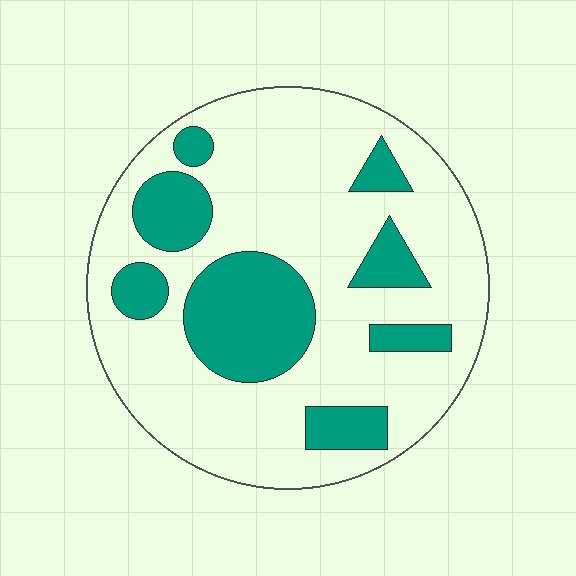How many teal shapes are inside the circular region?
8.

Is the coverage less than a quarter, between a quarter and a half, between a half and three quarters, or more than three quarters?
Between a quarter and a half.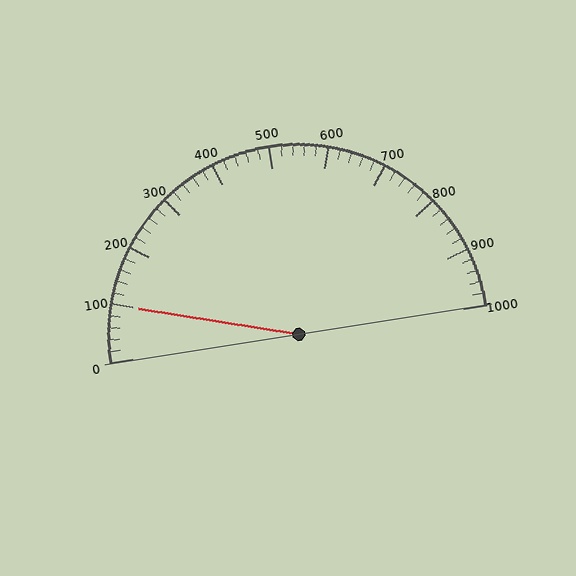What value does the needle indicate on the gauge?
The needle indicates approximately 100.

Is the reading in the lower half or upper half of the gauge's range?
The reading is in the lower half of the range (0 to 1000).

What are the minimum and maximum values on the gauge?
The gauge ranges from 0 to 1000.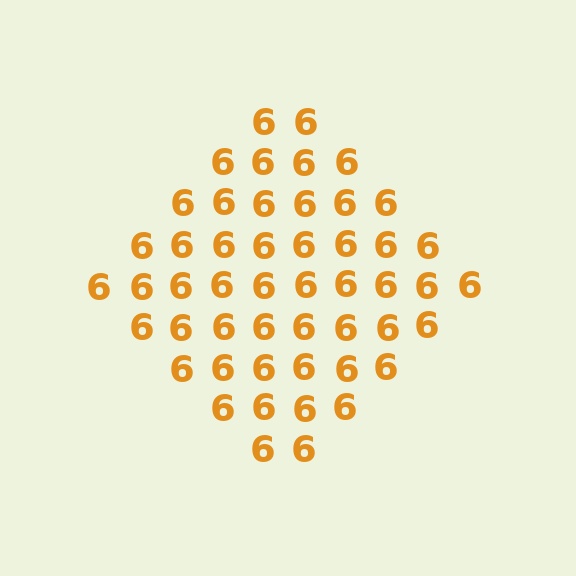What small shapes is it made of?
It is made of small digit 6's.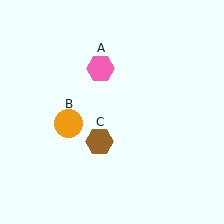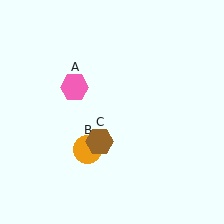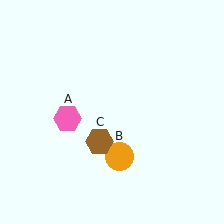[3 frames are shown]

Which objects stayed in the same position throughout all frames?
Brown hexagon (object C) remained stationary.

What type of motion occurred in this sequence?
The pink hexagon (object A), orange circle (object B) rotated counterclockwise around the center of the scene.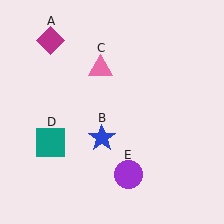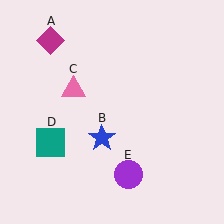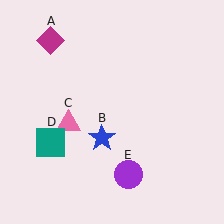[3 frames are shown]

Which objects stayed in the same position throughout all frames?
Magenta diamond (object A) and blue star (object B) and teal square (object D) and purple circle (object E) remained stationary.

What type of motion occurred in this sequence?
The pink triangle (object C) rotated counterclockwise around the center of the scene.